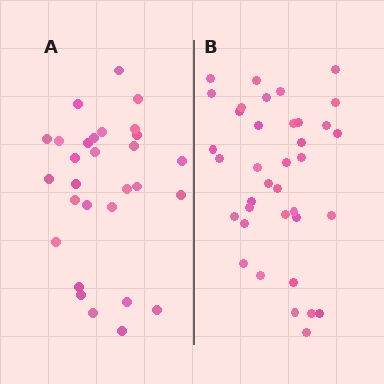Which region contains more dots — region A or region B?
Region B (the right region) has more dots.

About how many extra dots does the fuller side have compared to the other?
Region B has roughly 8 or so more dots than region A.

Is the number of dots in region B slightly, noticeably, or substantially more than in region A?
Region B has noticeably more, but not dramatically so. The ratio is roughly 1.3 to 1.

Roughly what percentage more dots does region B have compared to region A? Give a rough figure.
About 30% more.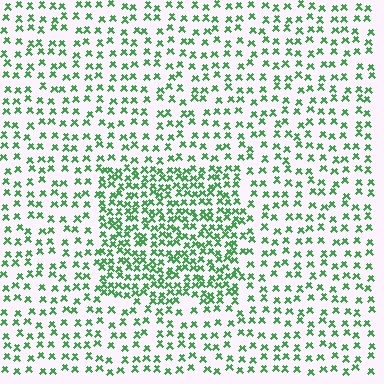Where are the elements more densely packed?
The elements are more densely packed inside the rectangle boundary.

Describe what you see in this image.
The image contains small green elements arranged at two different densities. A rectangle-shaped region is visible where the elements are more densely packed than the surrounding area.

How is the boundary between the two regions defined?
The boundary is defined by a change in element density (approximately 2.0x ratio). All elements are the same color, size, and shape.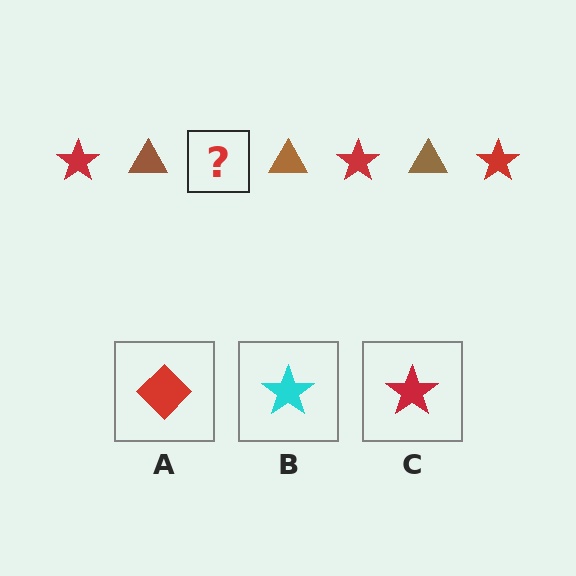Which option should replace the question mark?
Option C.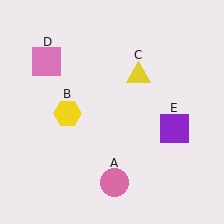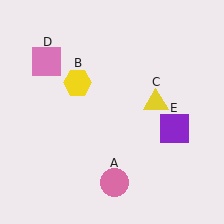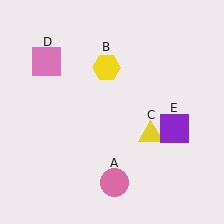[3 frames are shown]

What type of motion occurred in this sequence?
The yellow hexagon (object B), yellow triangle (object C) rotated clockwise around the center of the scene.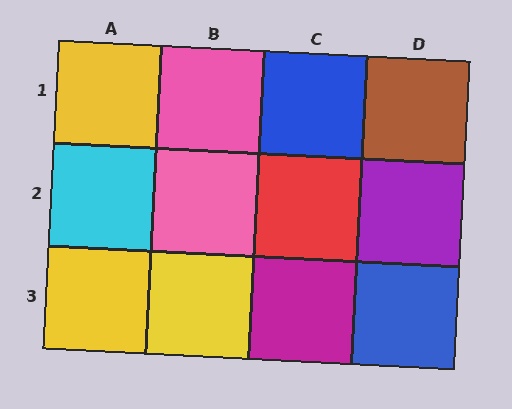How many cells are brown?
1 cell is brown.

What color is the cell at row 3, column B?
Yellow.